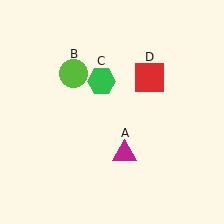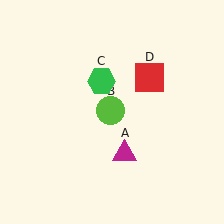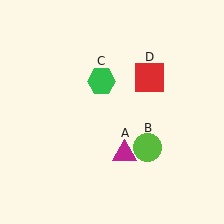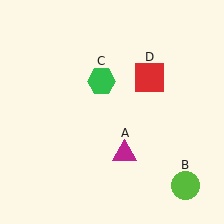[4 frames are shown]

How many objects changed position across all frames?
1 object changed position: lime circle (object B).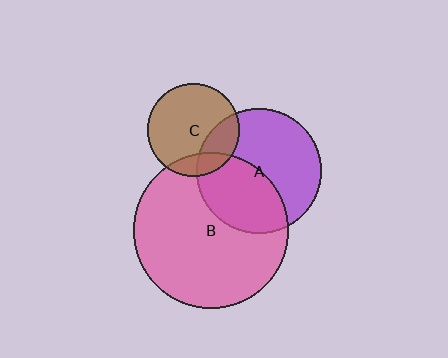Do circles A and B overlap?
Yes.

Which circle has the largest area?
Circle B (pink).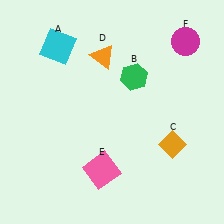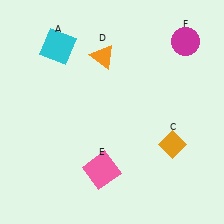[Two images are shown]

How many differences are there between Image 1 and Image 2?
There is 1 difference between the two images.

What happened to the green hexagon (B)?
The green hexagon (B) was removed in Image 2. It was in the top-right area of Image 1.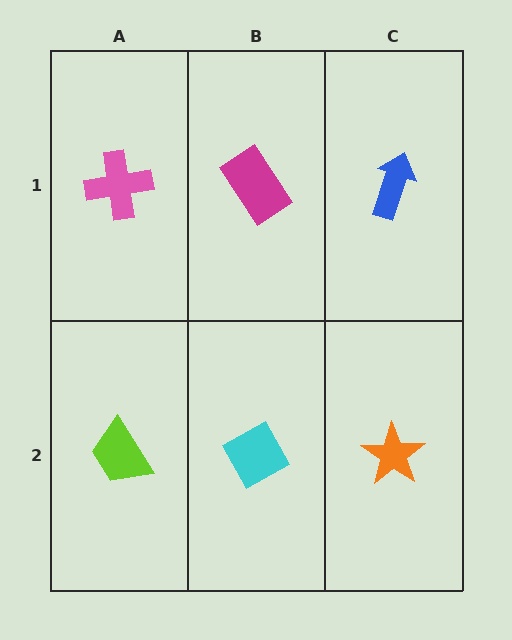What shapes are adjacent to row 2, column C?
A blue arrow (row 1, column C), a cyan diamond (row 2, column B).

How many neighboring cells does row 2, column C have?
2.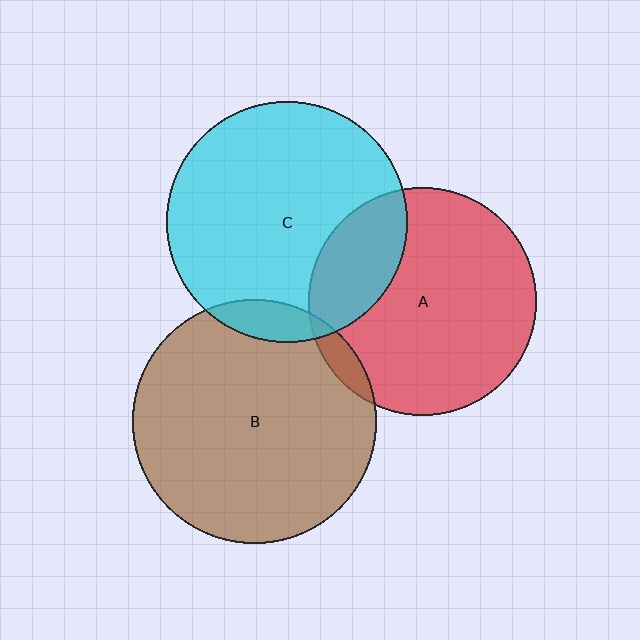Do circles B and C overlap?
Yes.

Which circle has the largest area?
Circle B (brown).